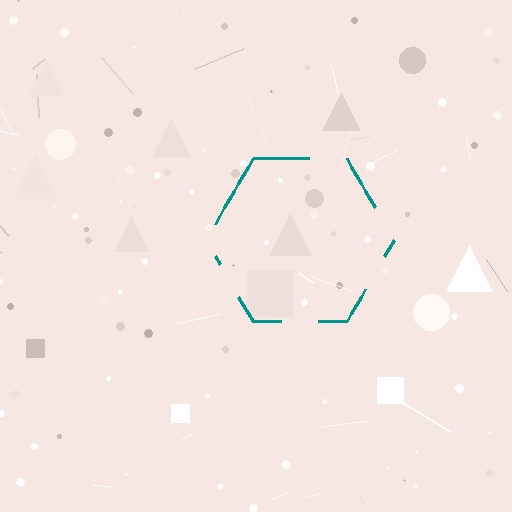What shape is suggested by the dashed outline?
The dashed outline suggests a hexagon.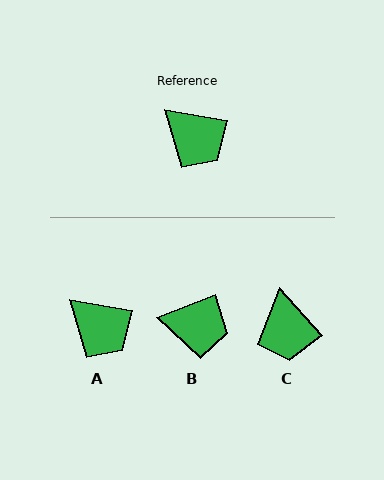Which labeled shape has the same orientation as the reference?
A.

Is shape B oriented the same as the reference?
No, it is off by about 31 degrees.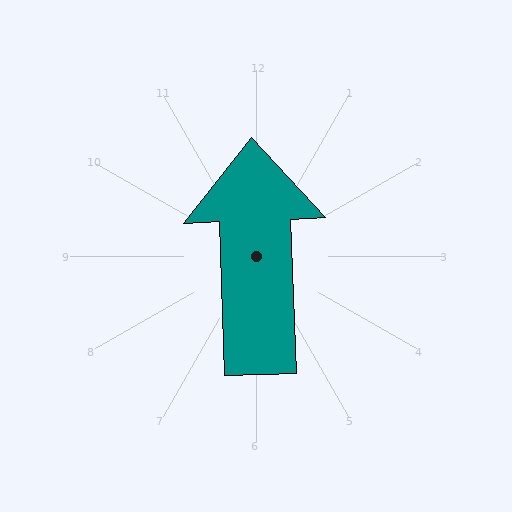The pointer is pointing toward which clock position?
Roughly 12 o'clock.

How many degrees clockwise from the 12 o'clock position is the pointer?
Approximately 358 degrees.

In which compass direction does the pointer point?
North.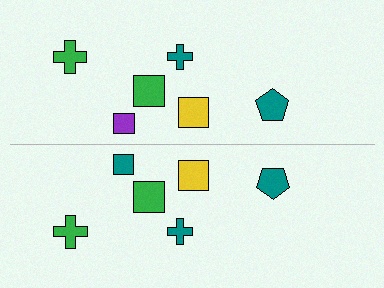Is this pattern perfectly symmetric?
No, the pattern is not perfectly symmetric. The teal square on the bottom side breaks the symmetry — its mirror counterpart is purple.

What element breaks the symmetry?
The teal square on the bottom side breaks the symmetry — its mirror counterpart is purple.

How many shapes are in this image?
There are 12 shapes in this image.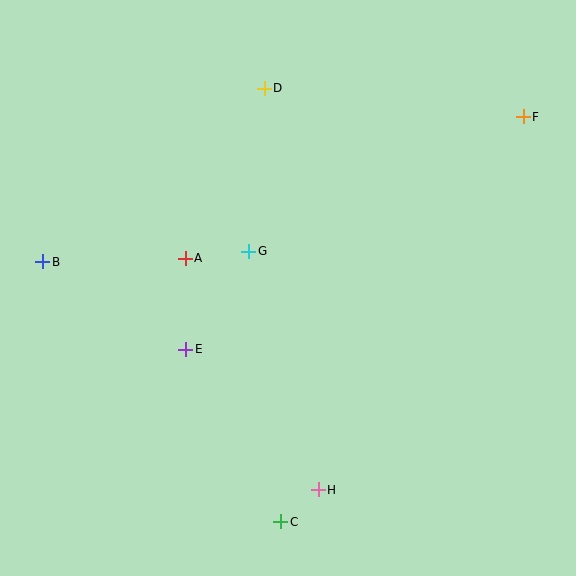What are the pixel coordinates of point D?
Point D is at (264, 88).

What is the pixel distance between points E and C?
The distance between E and C is 197 pixels.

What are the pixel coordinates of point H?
Point H is at (318, 490).